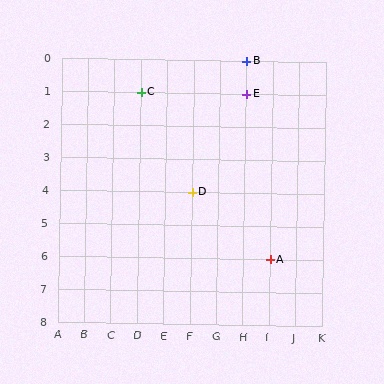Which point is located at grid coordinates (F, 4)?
Point D is at (F, 4).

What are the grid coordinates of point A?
Point A is at grid coordinates (I, 6).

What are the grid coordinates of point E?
Point E is at grid coordinates (H, 1).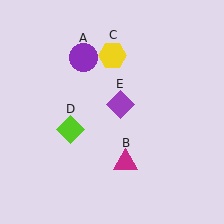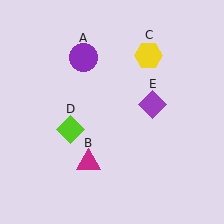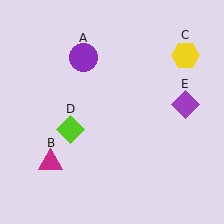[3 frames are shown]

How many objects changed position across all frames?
3 objects changed position: magenta triangle (object B), yellow hexagon (object C), purple diamond (object E).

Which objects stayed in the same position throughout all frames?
Purple circle (object A) and lime diamond (object D) remained stationary.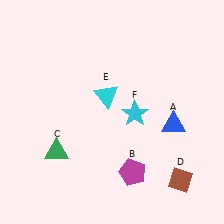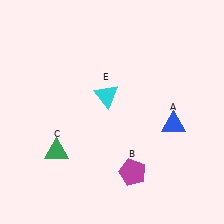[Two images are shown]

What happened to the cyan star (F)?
The cyan star (F) was removed in Image 2. It was in the bottom-right area of Image 1.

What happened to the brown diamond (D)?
The brown diamond (D) was removed in Image 2. It was in the bottom-right area of Image 1.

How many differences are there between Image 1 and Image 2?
There are 2 differences between the two images.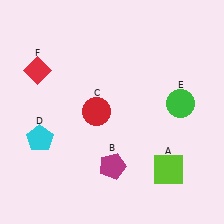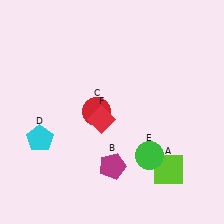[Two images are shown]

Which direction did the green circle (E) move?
The green circle (E) moved down.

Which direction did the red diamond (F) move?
The red diamond (F) moved right.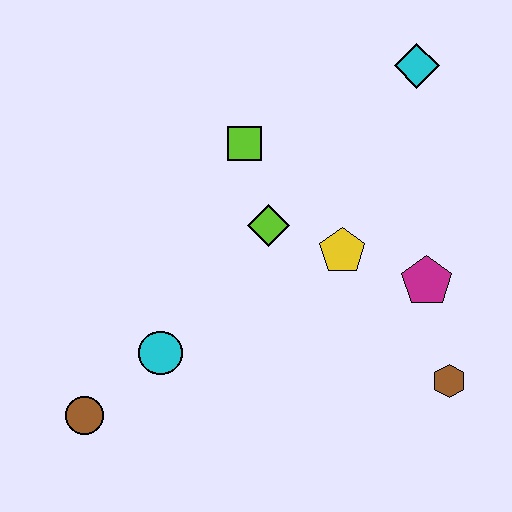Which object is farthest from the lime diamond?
The brown circle is farthest from the lime diamond.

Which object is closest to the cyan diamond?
The lime square is closest to the cyan diamond.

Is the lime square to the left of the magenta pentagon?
Yes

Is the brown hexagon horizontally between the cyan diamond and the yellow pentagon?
No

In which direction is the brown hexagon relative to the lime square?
The brown hexagon is below the lime square.